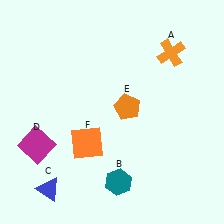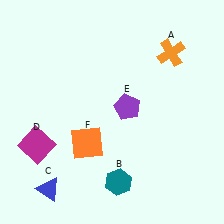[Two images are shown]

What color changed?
The pentagon (E) changed from orange in Image 1 to purple in Image 2.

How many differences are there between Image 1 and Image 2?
There is 1 difference between the two images.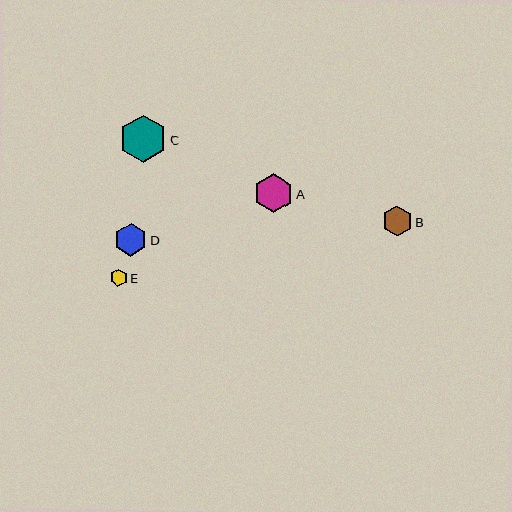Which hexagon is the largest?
Hexagon C is the largest with a size of approximately 48 pixels.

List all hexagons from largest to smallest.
From largest to smallest: C, A, D, B, E.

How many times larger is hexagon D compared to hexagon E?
Hexagon D is approximately 1.9 times the size of hexagon E.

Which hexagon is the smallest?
Hexagon E is the smallest with a size of approximately 17 pixels.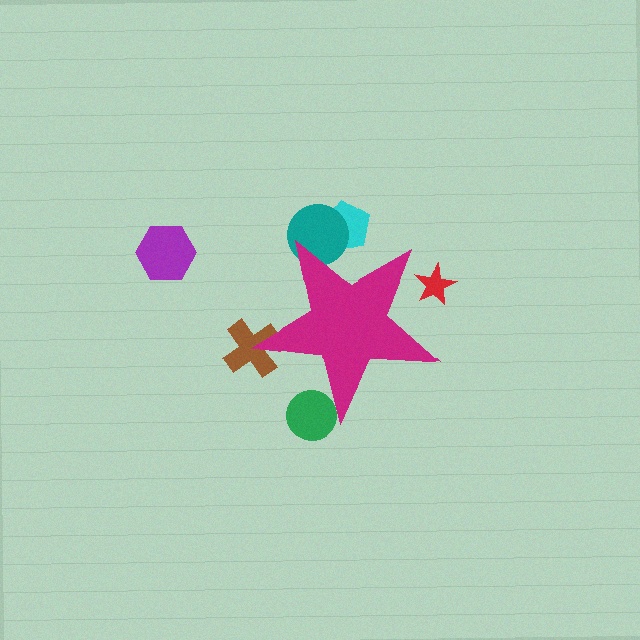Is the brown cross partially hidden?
Yes, the brown cross is partially hidden behind the magenta star.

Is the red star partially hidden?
Yes, the red star is partially hidden behind the magenta star.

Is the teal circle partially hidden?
Yes, the teal circle is partially hidden behind the magenta star.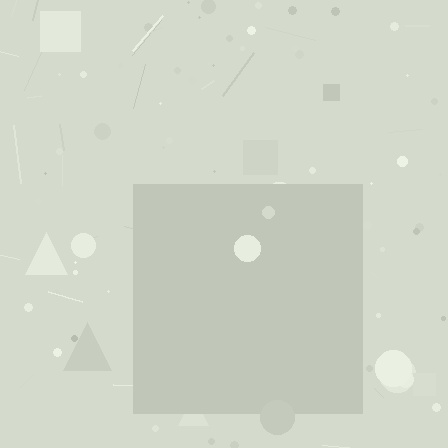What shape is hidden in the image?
A square is hidden in the image.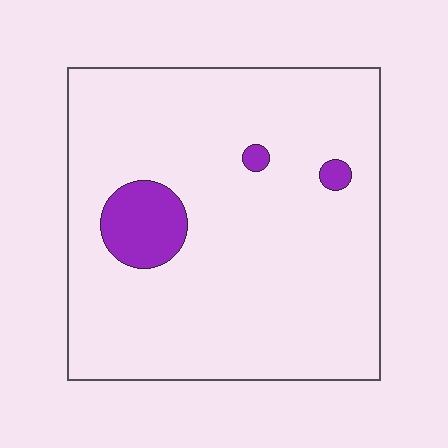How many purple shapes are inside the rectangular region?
3.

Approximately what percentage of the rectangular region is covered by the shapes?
Approximately 10%.